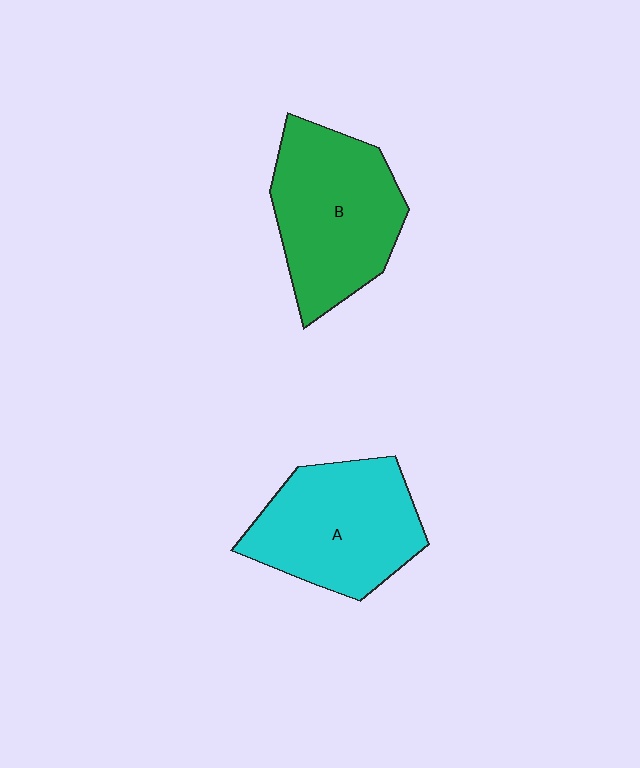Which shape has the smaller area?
Shape A (cyan).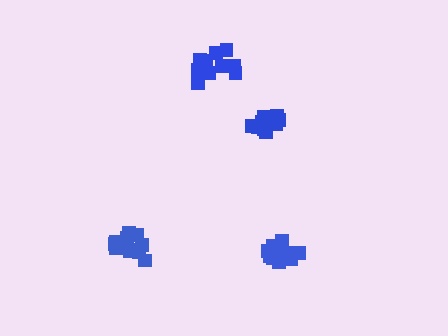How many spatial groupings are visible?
There are 4 spatial groupings.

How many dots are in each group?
Group 1: 14 dots, Group 2: 11 dots, Group 3: 11 dots, Group 4: 13 dots (49 total).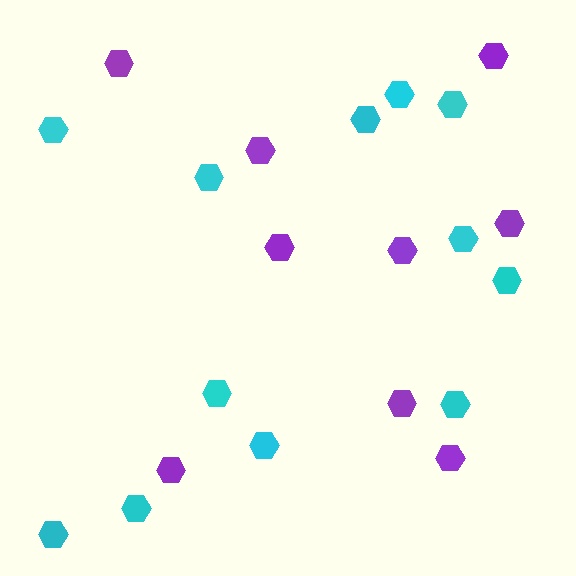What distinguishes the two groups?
There are 2 groups: one group of cyan hexagons (12) and one group of purple hexagons (9).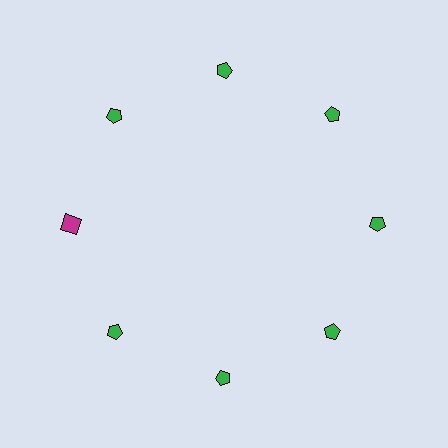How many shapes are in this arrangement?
There are 8 shapes arranged in a ring pattern.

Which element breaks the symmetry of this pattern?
The magenta square at roughly the 9 o'clock position breaks the symmetry. All other shapes are green pentagons.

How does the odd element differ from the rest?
It differs in both color (magenta instead of green) and shape (square instead of pentagon).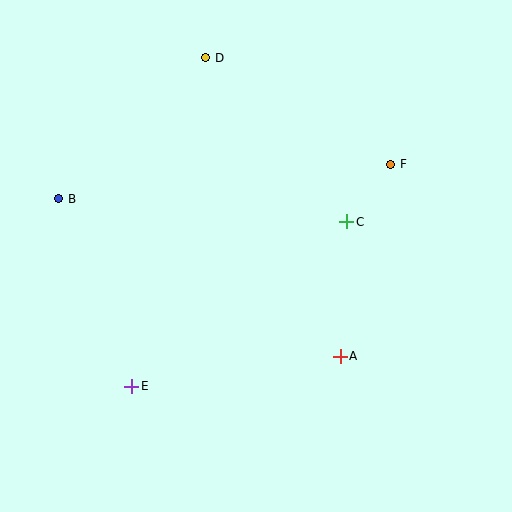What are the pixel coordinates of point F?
Point F is at (391, 164).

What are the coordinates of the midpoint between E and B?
The midpoint between E and B is at (95, 292).